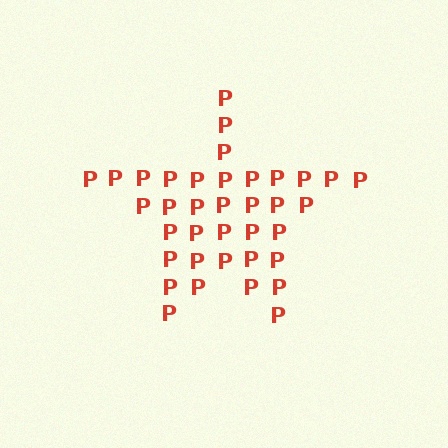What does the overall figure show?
The overall figure shows a star.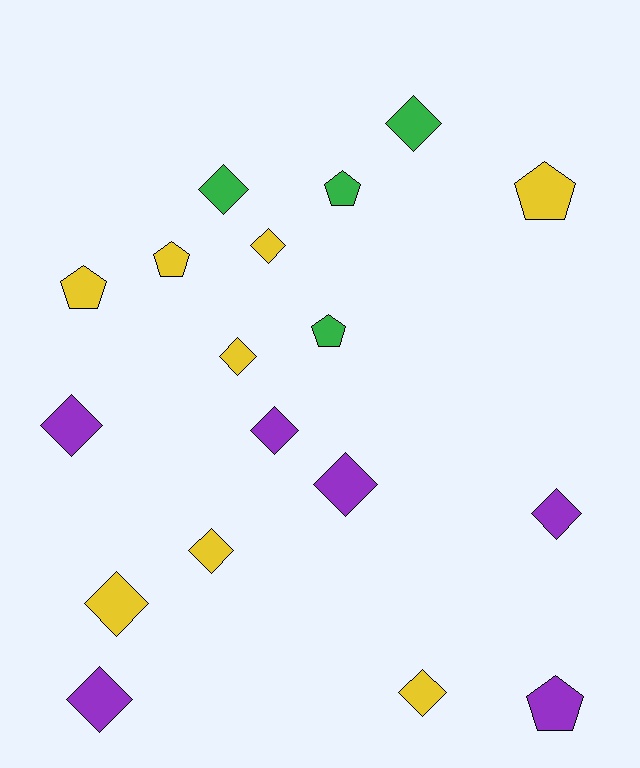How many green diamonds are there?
There are 2 green diamonds.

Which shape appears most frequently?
Diamond, with 12 objects.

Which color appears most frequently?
Yellow, with 8 objects.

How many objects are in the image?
There are 18 objects.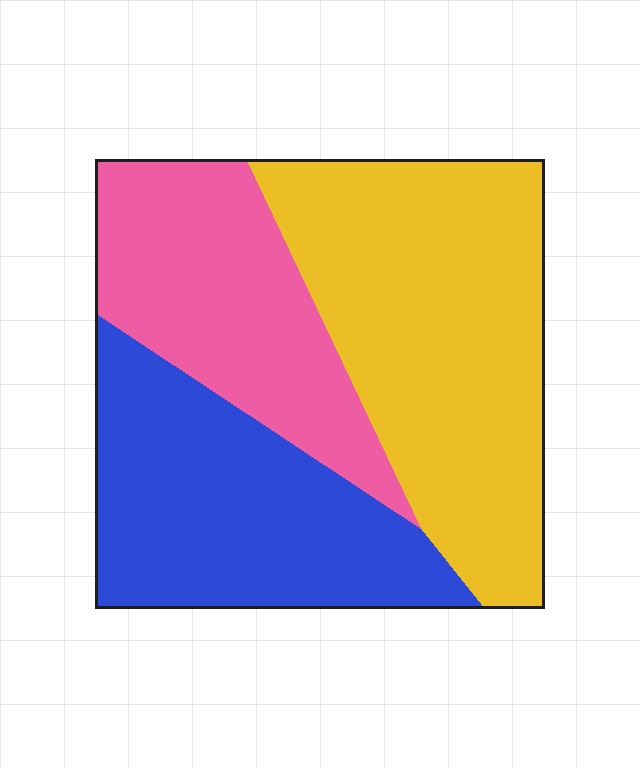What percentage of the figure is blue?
Blue covers roughly 30% of the figure.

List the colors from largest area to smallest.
From largest to smallest: yellow, blue, pink.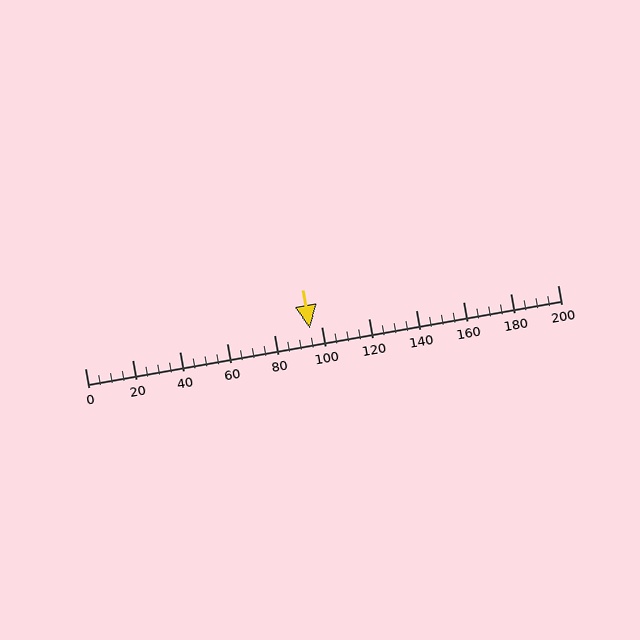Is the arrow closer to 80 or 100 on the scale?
The arrow is closer to 100.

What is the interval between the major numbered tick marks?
The major tick marks are spaced 20 units apart.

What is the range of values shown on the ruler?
The ruler shows values from 0 to 200.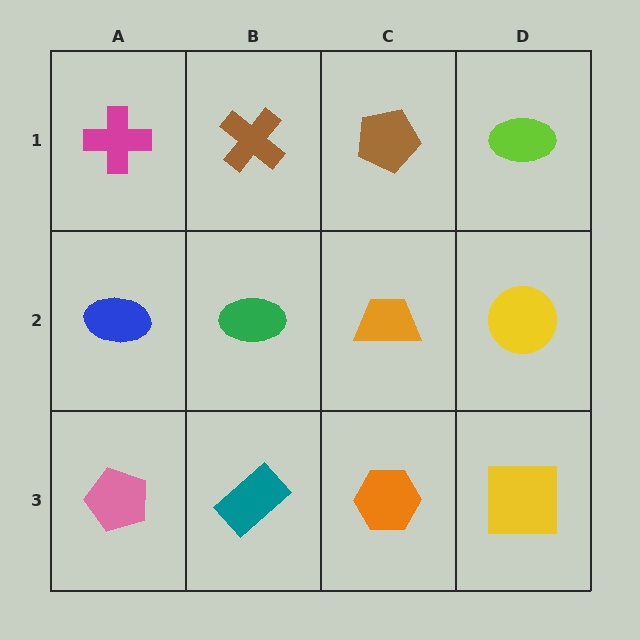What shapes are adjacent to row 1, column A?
A blue ellipse (row 2, column A), a brown cross (row 1, column B).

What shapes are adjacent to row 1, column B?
A green ellipse (row 2, column B), a magenta cross (row 1, column A), a brown pentagon (row 1, column C).